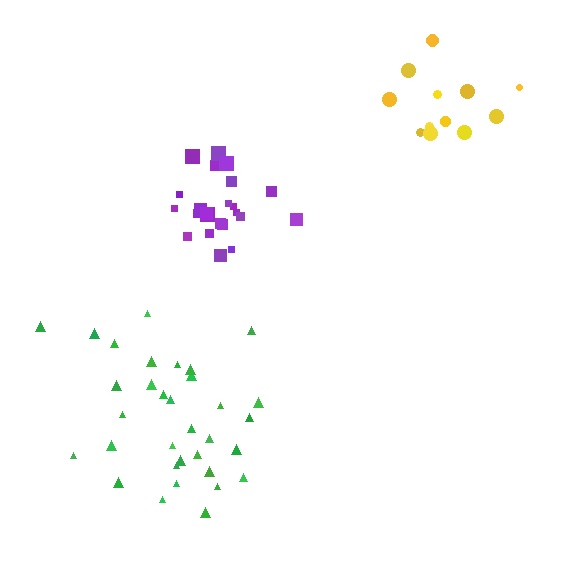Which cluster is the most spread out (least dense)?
Yellow.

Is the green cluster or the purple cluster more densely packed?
Purple.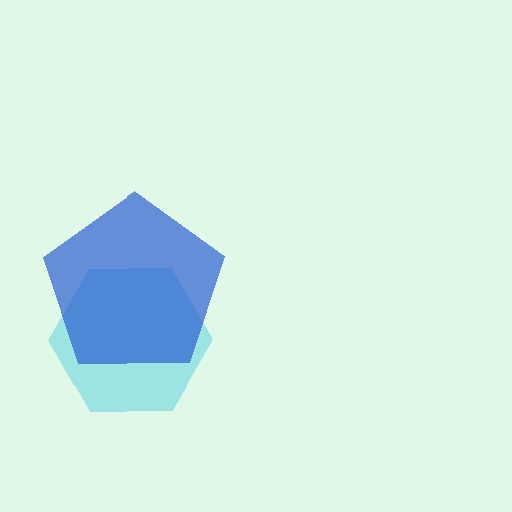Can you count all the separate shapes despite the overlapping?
Yes, there are 2 separate shapes.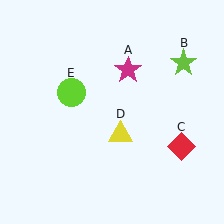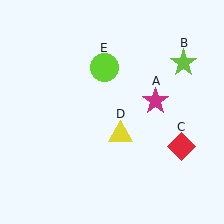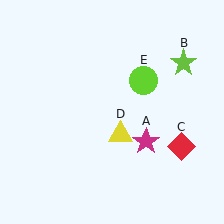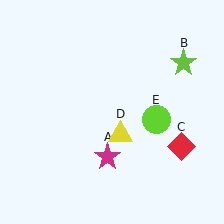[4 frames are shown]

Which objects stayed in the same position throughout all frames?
Lime star (object B) and red diamond (object C) and yellow triangle (object D) remained stationary.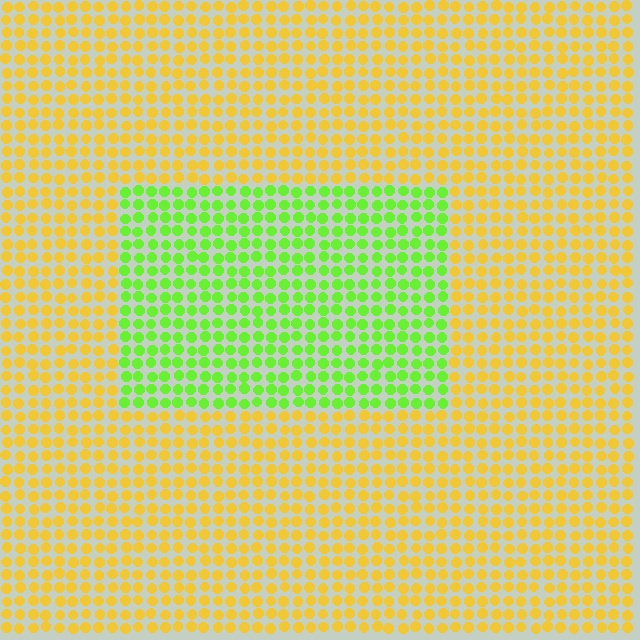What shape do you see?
I see a rectangle.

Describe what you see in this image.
The image is filled with small yellow elements in a uniform arrangement. A rectangle-shaped region is visible where the elements are tinted to a slightly different hue, forming a subtle color boundary.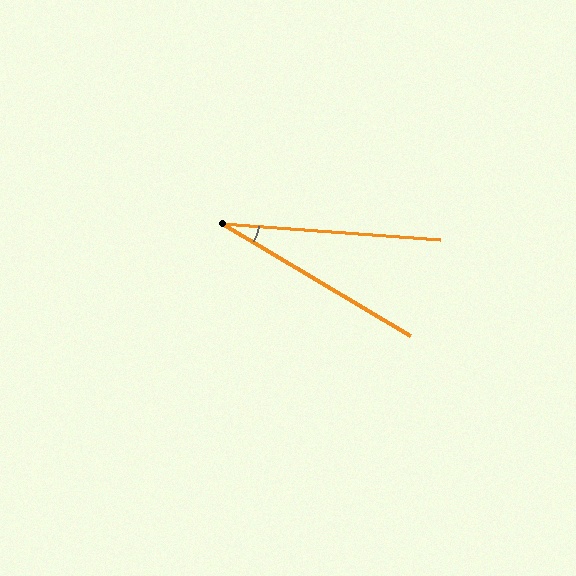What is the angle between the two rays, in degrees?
Approximately 26 degrees.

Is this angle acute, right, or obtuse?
It is acute.